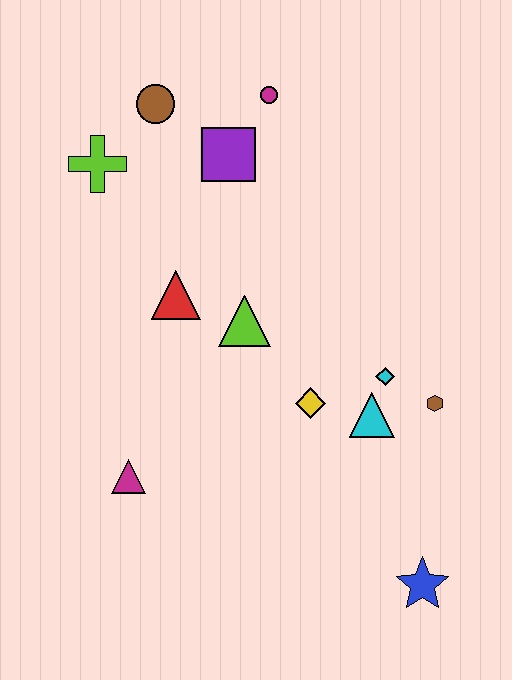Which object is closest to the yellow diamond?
The cyan triangle is closest to the yellow diamond.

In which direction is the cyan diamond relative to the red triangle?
The cyan diamond is to the right of the red triangle.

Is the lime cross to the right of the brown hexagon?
No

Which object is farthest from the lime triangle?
The blue star is farthest from the lime triangle.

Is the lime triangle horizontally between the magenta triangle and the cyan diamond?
Yes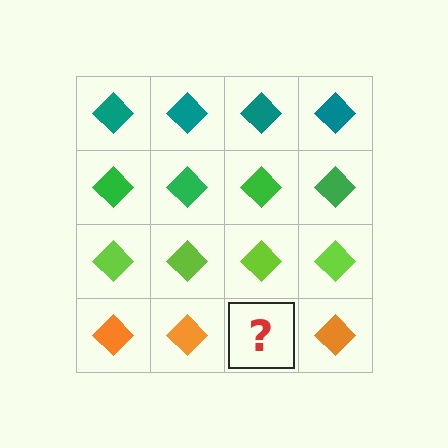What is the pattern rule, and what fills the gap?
The rule is that each row has a consistent color. The gap should be filled with an orange diamond.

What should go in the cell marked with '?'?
The missing cell should contain an orange diamond.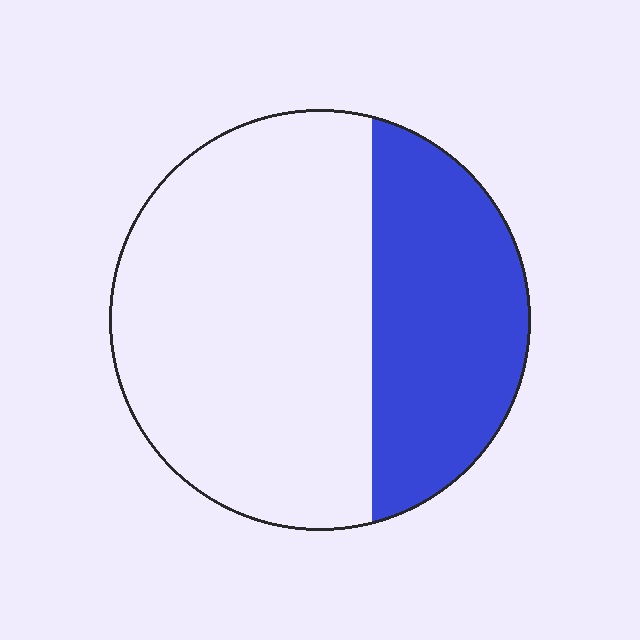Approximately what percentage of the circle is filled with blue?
Approximately 35%.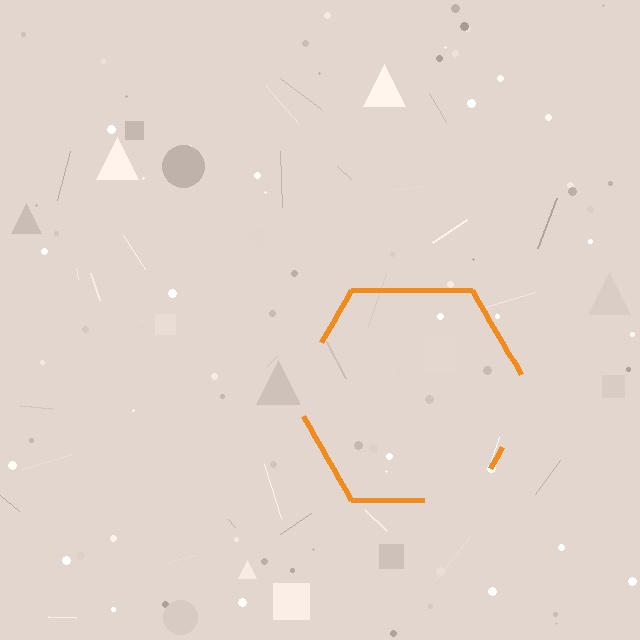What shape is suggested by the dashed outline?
The dashed outline suggests a hexagon.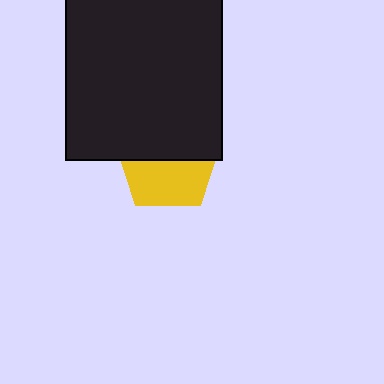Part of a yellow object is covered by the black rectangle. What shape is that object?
It is a pentagon.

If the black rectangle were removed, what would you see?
You would see the complete yellow pentagon.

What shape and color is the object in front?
The object in front is a black rectangle.